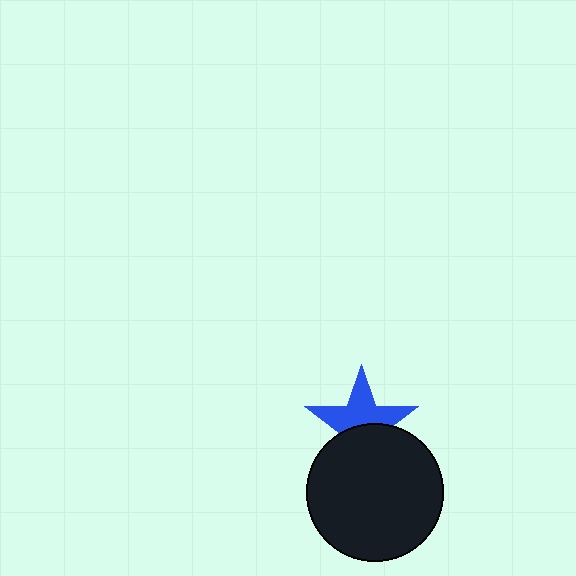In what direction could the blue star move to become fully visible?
The blue star could move up. That would shift it out from behind the black circle entirely.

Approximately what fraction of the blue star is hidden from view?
Roughly 44% of the blue star is hidden behind the black circle.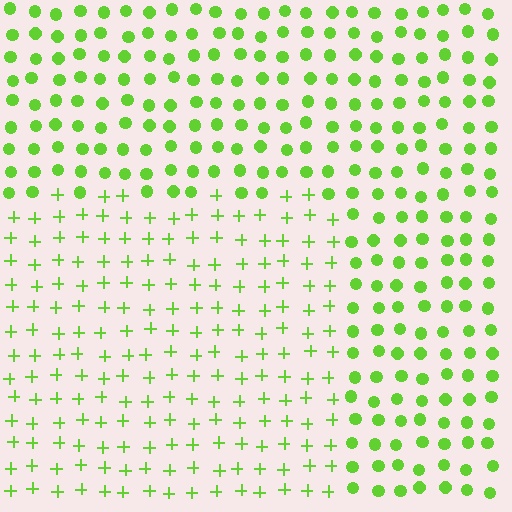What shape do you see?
I see a rectangle.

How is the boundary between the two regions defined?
The boundary is defined by a change in element shape: plus signs inside vs. circles outside. All elements share the same color and spacing.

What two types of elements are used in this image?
The image uses plus signs inside the rectangle region and circles outside it.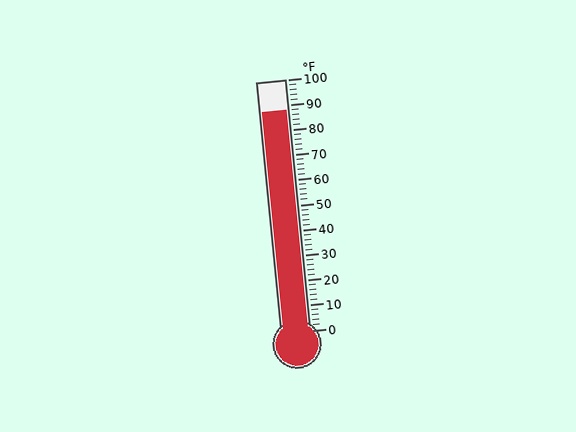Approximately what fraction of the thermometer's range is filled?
The thermometer is filled to approximately 90% of its range.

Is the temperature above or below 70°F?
The temperature is above 70°F.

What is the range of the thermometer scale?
The thermometer scale ranges from 0°F to 100°F.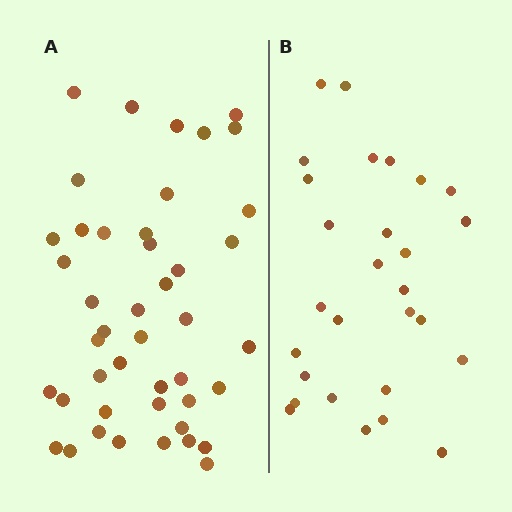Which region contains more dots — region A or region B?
Region A (the left region) has more dots.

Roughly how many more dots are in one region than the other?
Region A has approximately 15 more dots than region B.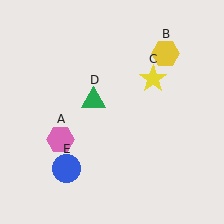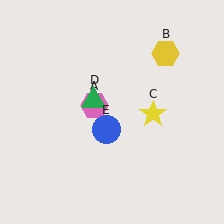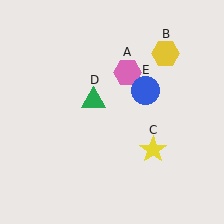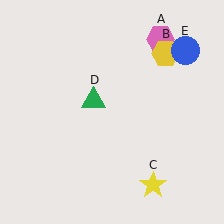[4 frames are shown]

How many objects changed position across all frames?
3 objects changed position: pink hexagon (object A), yellow star (object C), blue circle (object E).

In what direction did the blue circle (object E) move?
The blue circle (object E) moved up and to the right.